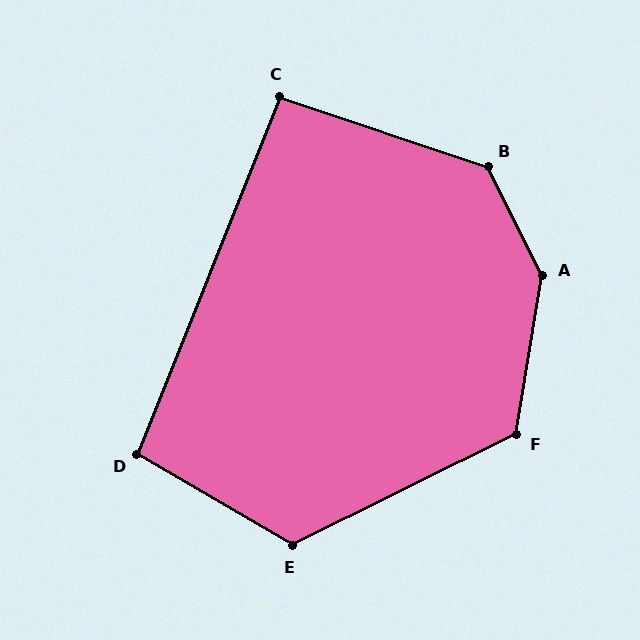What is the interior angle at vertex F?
Approximately 126 degrees (obtuse).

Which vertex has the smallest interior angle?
C, at approximately 93 degrees.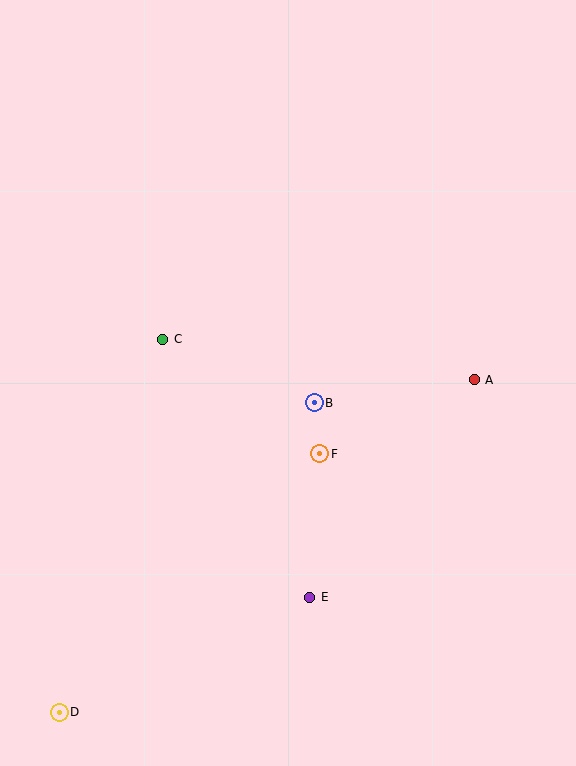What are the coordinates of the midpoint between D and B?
The midpoint between D and B is at (187, 557).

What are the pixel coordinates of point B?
Point B is at (314, 403).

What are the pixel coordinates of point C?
Point C is at (163, 339).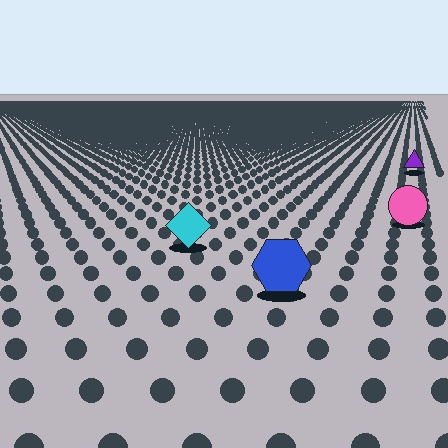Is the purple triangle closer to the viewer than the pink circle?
No. The pink circle is closer — you can tell from the texture gradient: the ground texture is coarser near it.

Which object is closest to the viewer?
The blue hexagon is closest. The texture marks near it are larger and more spread out.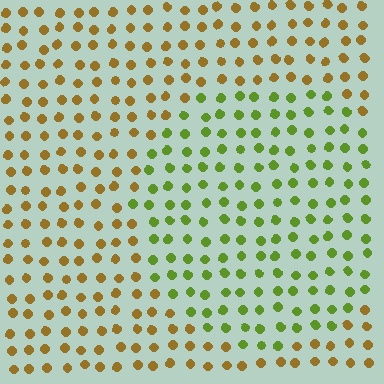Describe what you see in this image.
The image is filled with small brown elements in a uniform arrangement. A circle-shaped region is visible where the elements are tinted to a slightly different hue, forming a subtle color boundary.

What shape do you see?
I see a circle.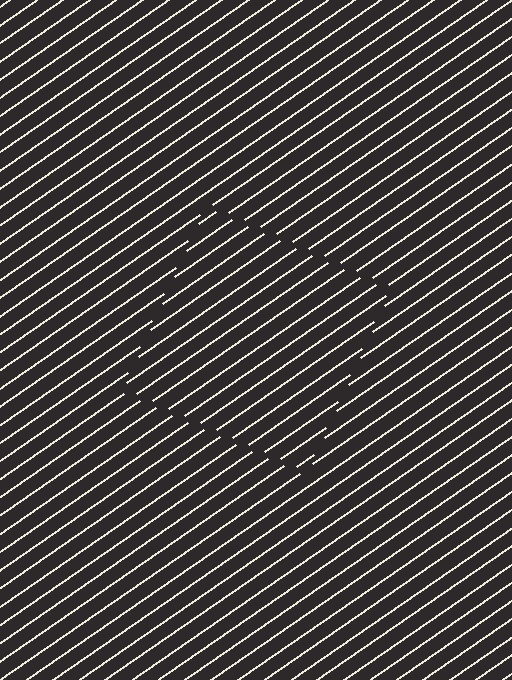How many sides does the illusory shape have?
4 sides — the line-ends trace a square.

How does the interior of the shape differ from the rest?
The interior of the shape contains the same grating, shifted by half a period — the contour is defined by the phase discontinuity where line-ends from the inner and outer gratings abut.